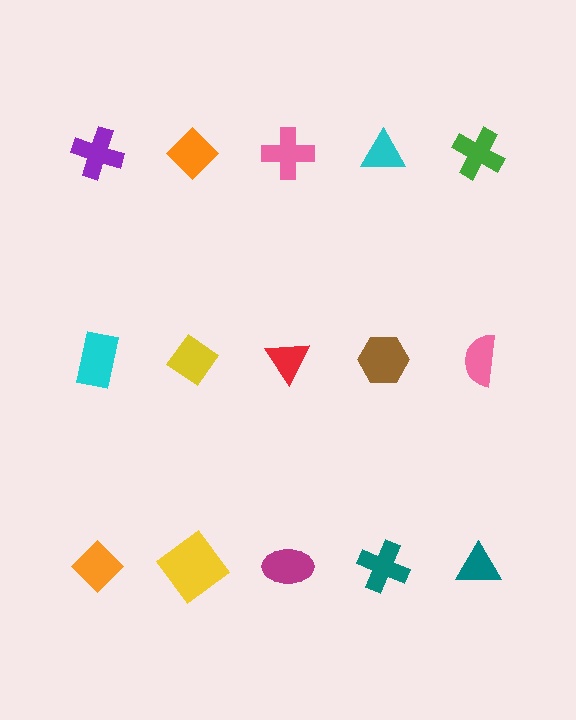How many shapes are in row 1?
5 shapes.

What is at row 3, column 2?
A yellow diamond.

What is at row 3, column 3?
A magenta ellipse.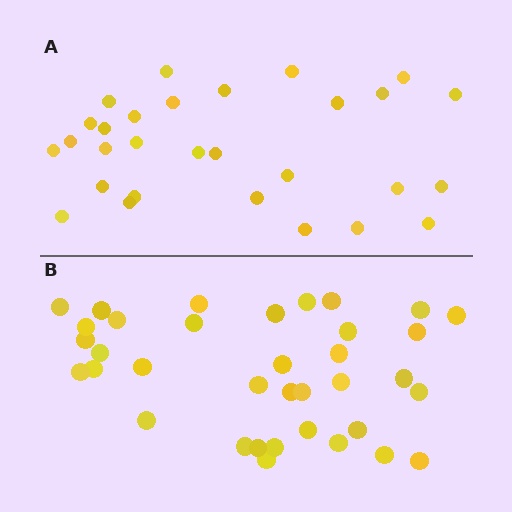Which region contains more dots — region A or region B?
Region B (the bottom region) has more dots.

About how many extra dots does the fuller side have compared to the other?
Region B has roughly 8 or so more dots than region A.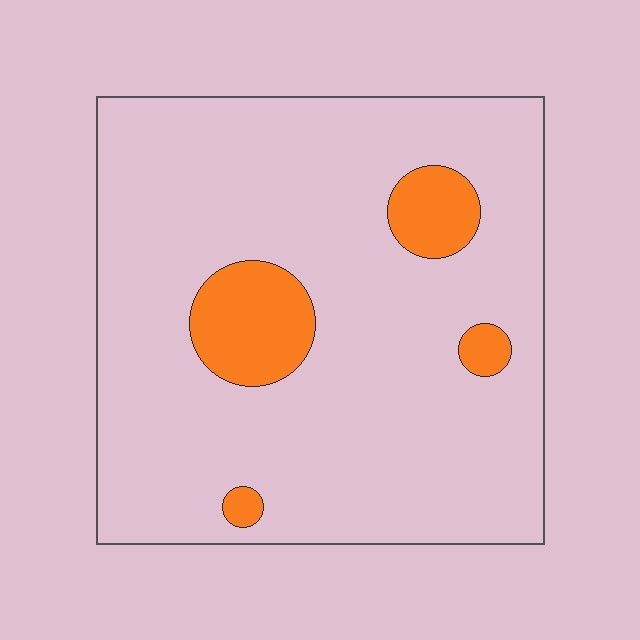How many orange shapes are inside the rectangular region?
4.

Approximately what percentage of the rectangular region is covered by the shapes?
Approximately 10%.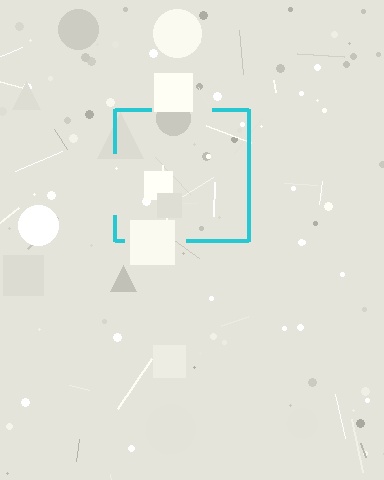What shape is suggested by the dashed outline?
The dashed outline suggests a square.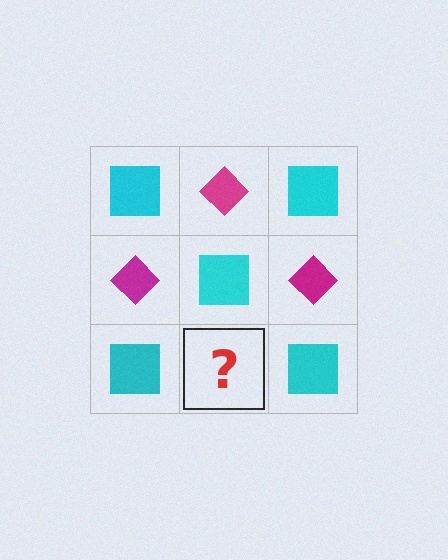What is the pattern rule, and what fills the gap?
The rule is that it alternates cyan square and magenta diamond in a checkerboard pattern. The gap should be filled with a magenta diamond.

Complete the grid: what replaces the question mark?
The question mark should be replaced with a magenta diamond.